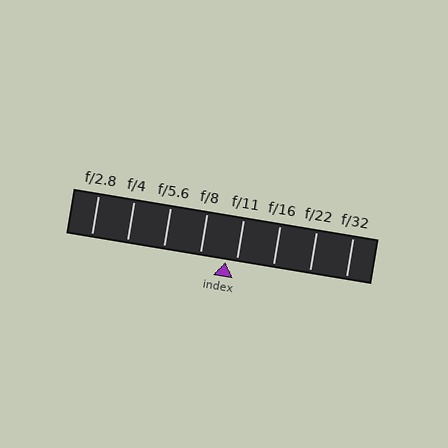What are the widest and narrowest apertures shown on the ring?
The widest aperture shown is f/2.8 and the narrowest is f/32.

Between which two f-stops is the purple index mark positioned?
The index mark is between f/8 and f/11.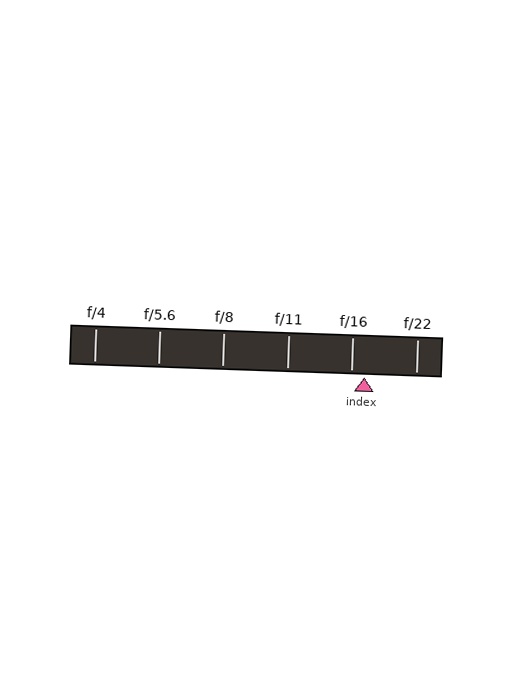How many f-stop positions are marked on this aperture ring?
There are 6 f-stop positions marked.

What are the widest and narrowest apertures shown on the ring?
The widest aperture shown is f/4 and the narrowest is f/22.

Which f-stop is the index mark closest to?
The index mark is closest to f/16.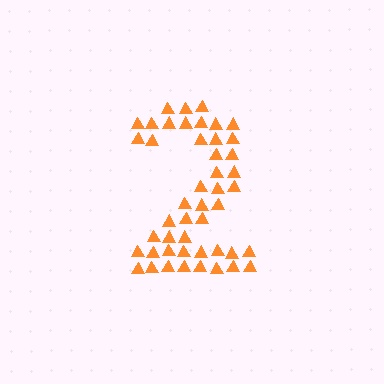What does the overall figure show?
The overall figure shows the digit 2.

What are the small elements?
The small elements are triangles.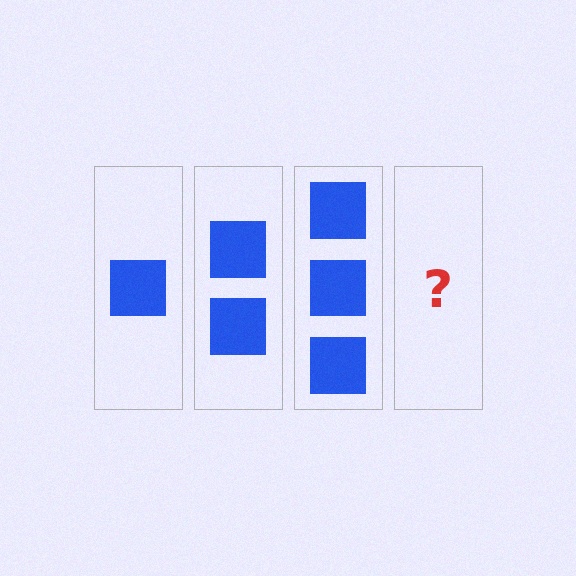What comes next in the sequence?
The next element should be 4 squares.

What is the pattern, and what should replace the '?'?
The pattern is that each step adds one more square. The '?' should be 4 squares.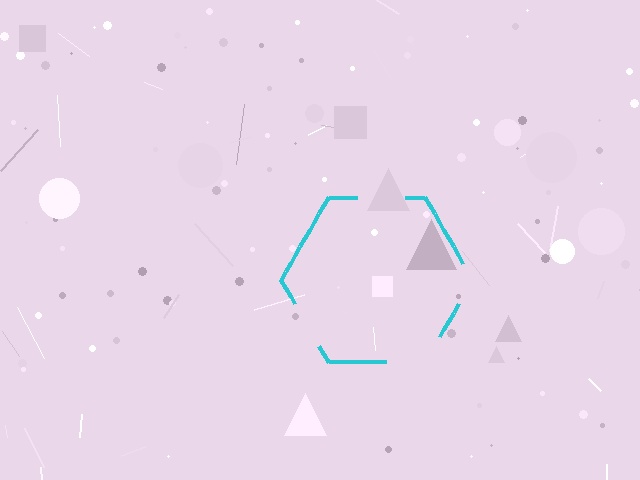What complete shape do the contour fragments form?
The contour fragments form a hexagon.